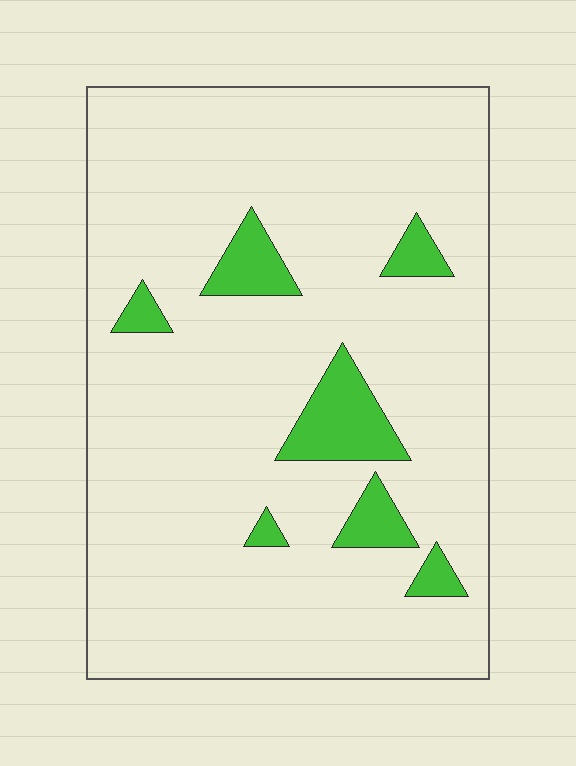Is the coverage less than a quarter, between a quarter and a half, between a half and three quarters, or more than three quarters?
Less than a quarter.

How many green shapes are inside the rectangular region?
7.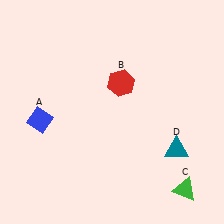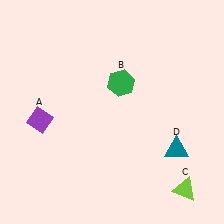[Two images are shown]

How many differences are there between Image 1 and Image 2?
There are 3 differences between the two images.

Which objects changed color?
A changed from blue to purple. B changed from red to green. C changed from green to lime.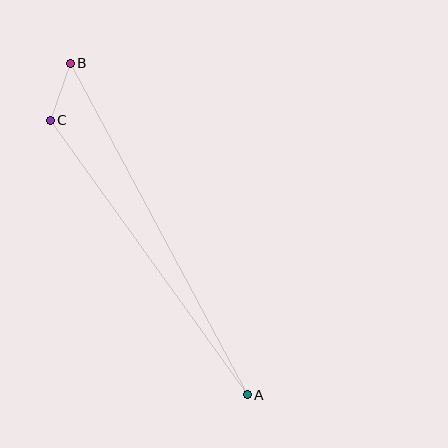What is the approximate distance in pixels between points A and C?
The distance between A and C is approximately 338 pixels.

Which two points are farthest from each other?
Points A and B are farthest from each other.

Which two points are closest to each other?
Points B and C are closest to each other.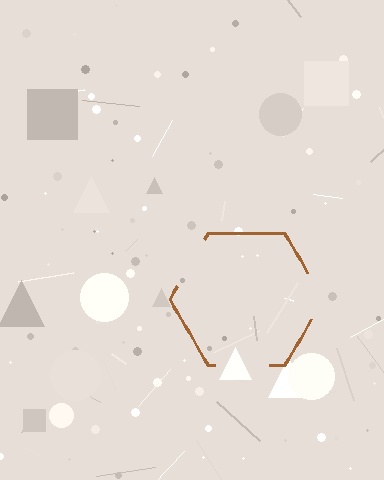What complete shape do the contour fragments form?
The contour fragments form a hexagon.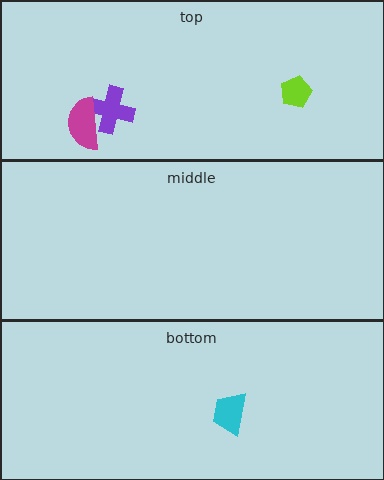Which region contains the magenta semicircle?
The top region.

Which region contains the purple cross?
The top region.